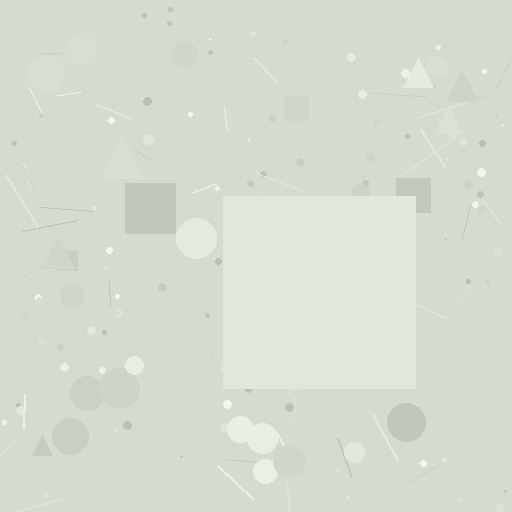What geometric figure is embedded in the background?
A square is embedded in the background.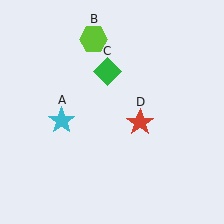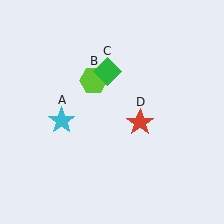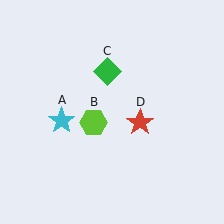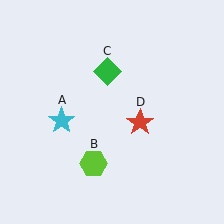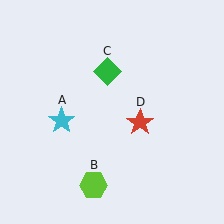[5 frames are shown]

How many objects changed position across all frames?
1 object changed position: lime hexagon (object B).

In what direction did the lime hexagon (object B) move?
The lime hexagon (object B) moved down.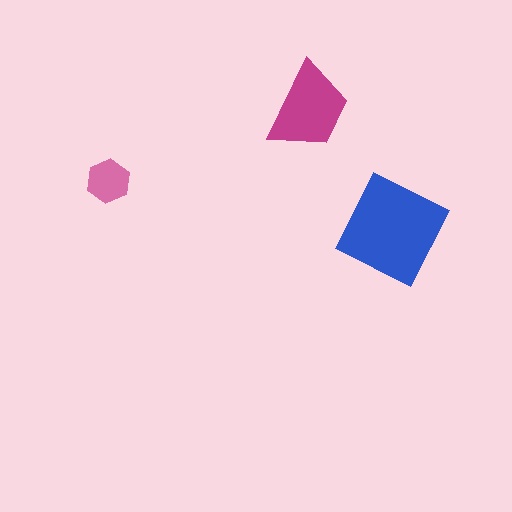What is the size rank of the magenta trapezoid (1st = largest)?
2nd.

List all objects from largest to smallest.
The blue square, the magenta trapezoid, the pink hexagon.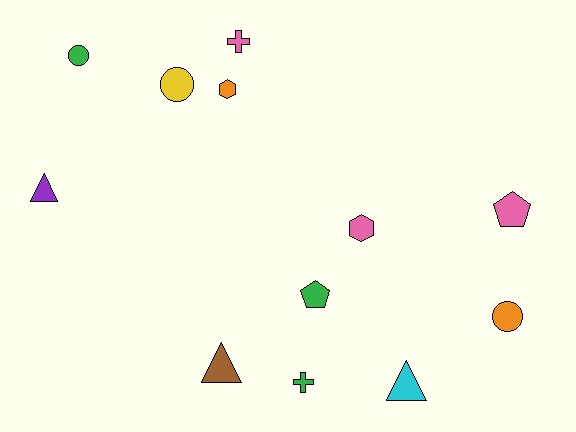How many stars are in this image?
There are no stars.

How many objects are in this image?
There are 12 objects.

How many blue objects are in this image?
There are no blue objects.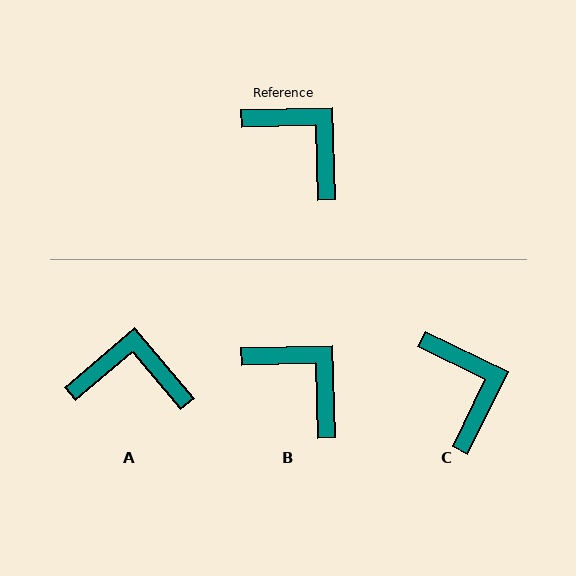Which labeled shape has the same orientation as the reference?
B.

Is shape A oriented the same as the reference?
No, it is off by about 39 degrees.